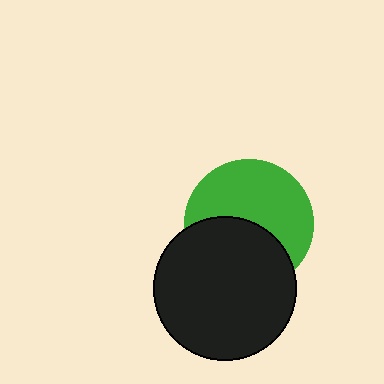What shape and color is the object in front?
The object in front is a black circle.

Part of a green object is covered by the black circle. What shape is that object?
It is a circle.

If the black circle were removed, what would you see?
You would see the complete green circle.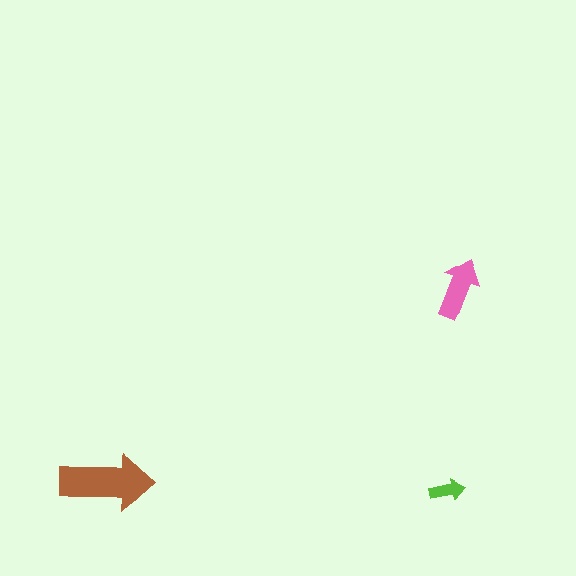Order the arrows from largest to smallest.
the brown one, the pink one, the lime one.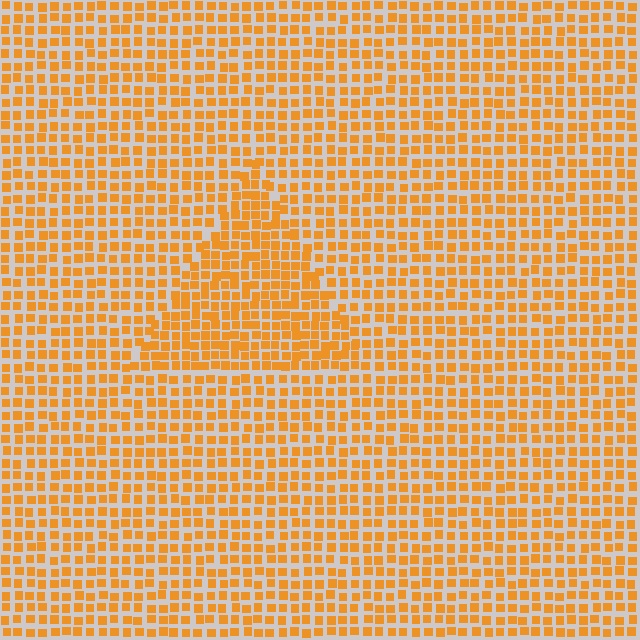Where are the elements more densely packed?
The elements are more densely packed inside the triangle boundary.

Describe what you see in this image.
The image contains small orange elements arranged at two different densities. A triangle-shaped region is visible where the elements are more densely packed than the surrounding area.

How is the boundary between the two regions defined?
The boundary is defined by a change in element density (approximately 1.4x ratio). All elements are the same color, size, and shape.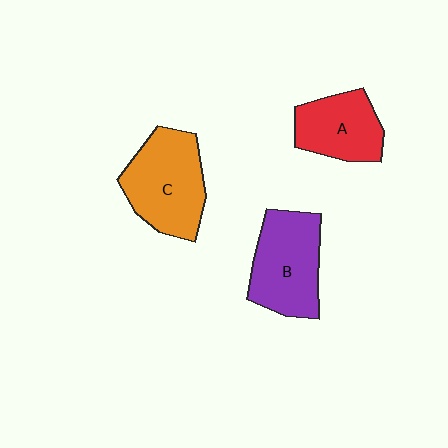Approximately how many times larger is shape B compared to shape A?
Approximately 1.3 times.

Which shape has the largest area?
Shape C (orange).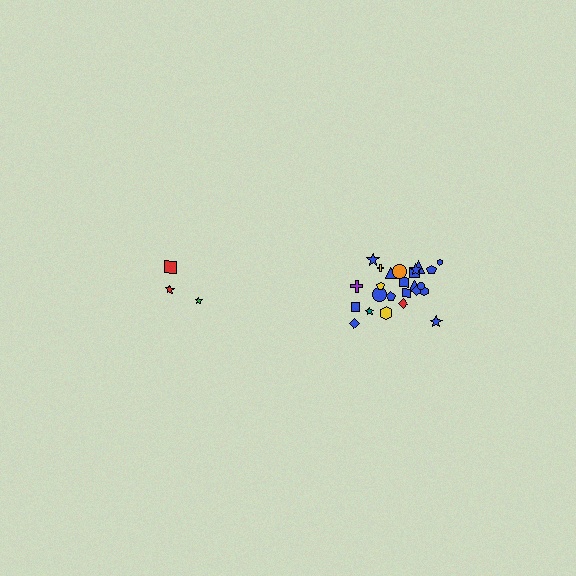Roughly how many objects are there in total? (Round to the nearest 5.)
Roughly 30 objects in total.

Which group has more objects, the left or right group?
The right group.